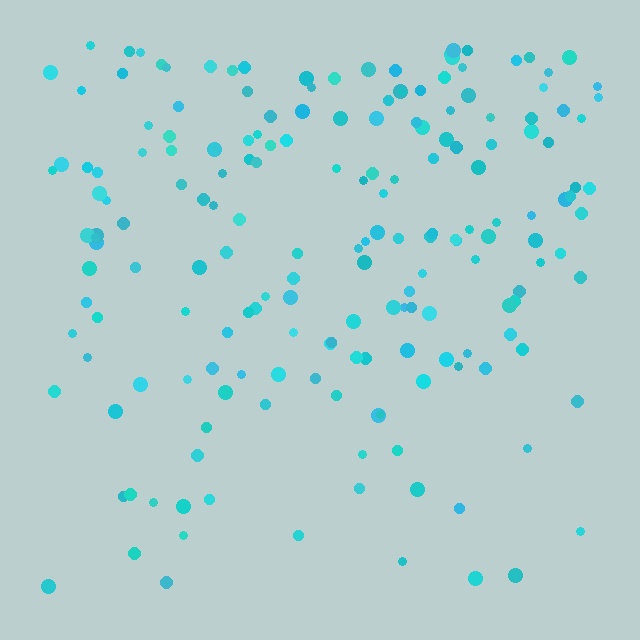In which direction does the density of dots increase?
From bottom to top, with the top side densest.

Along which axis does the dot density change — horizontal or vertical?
Vertical.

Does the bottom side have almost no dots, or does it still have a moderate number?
Still a moderate number, just noticeably fewer than the top.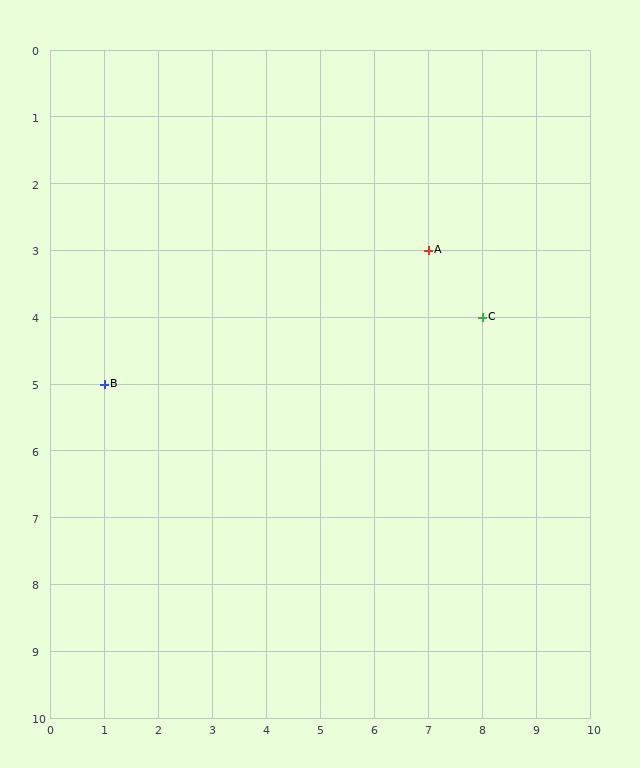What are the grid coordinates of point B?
Point B is at grid coordinates (1, 5).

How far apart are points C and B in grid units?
Points C and B are 7 columns and 1 row apart (about 7.1 grid units diagonally).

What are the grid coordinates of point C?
Point C is at grid coordinates (8, 4).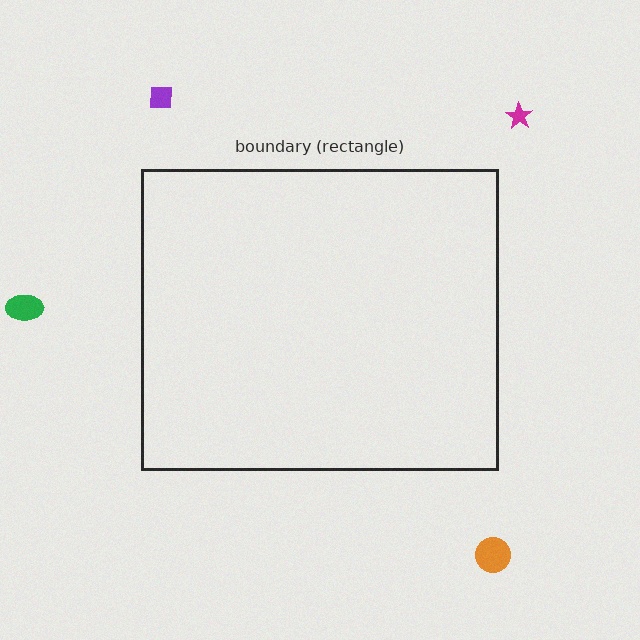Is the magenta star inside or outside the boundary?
Outside.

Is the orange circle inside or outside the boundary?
Outside.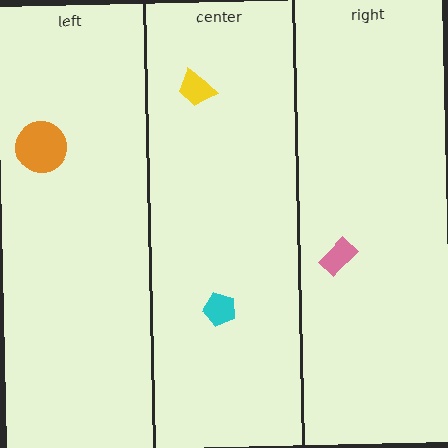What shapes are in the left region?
The orange circle.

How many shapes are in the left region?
1.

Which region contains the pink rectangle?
The right region.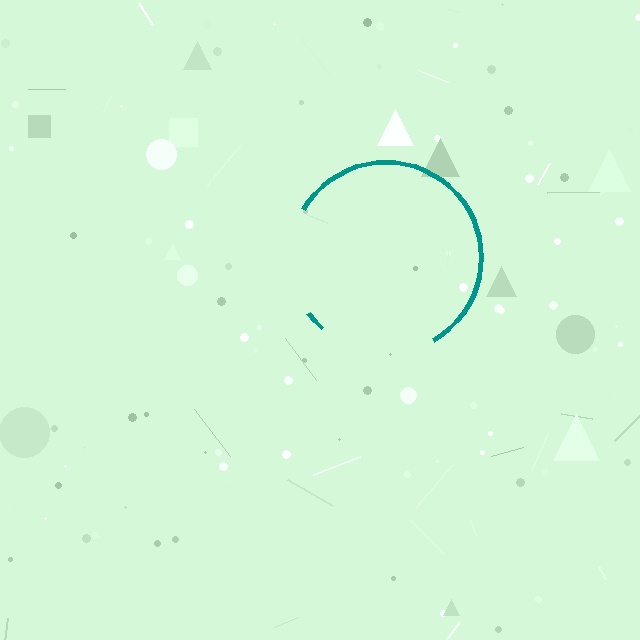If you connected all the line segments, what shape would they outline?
They would outline a circle.